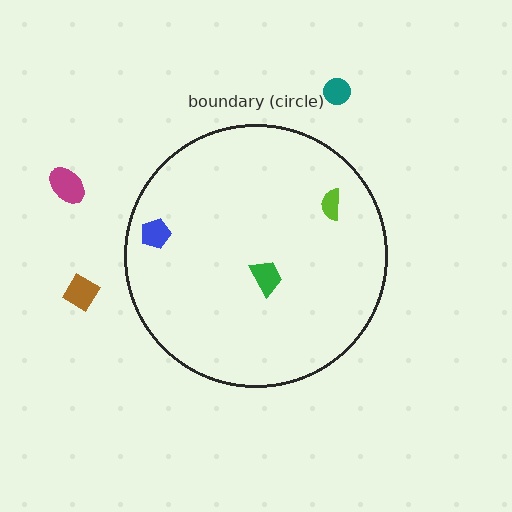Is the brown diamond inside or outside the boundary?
Outside.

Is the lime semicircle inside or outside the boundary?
Inside.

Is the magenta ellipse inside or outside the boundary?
Outside.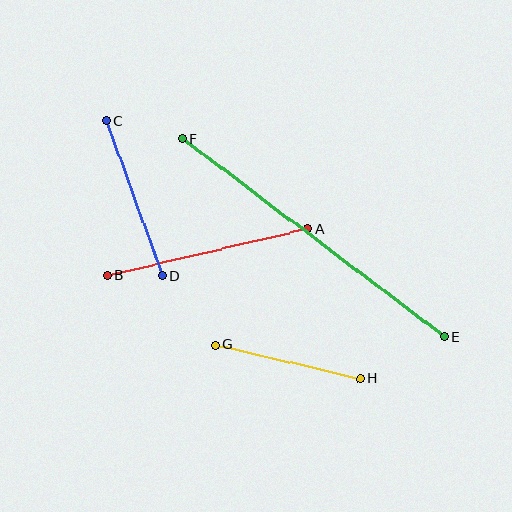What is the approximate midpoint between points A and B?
The midpoint is at approximately (208, 252) pixels.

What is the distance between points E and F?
The distance is approximately 328 pixels.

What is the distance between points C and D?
The distance is approximately 165 pixels.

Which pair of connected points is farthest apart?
Points E and F are farthest apart.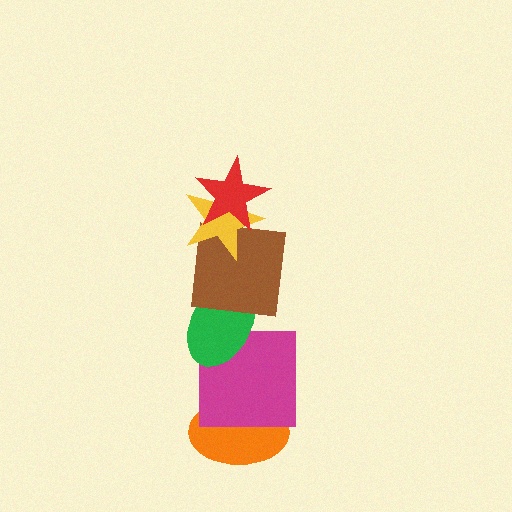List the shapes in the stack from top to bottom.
From top to bottom: the red star, the yellow star, the brown square, the green ellipse, the magenta square, the orange ellipse.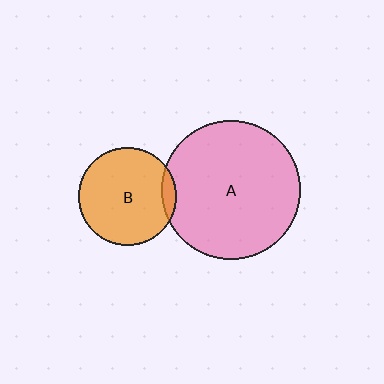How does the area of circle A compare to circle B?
Approximately 2.0 times.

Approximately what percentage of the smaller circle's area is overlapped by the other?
Approximately 10%.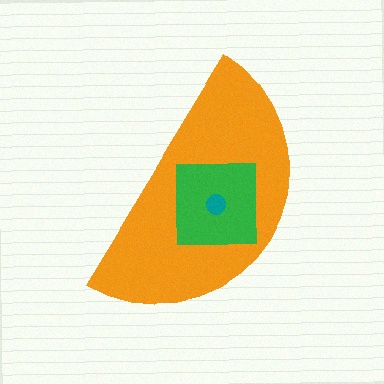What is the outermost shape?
The orange semicircle.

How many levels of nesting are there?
3.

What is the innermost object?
The teal circle.